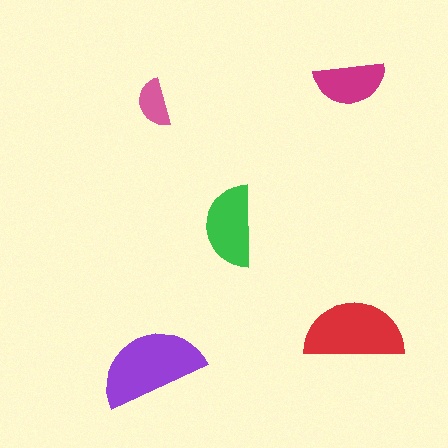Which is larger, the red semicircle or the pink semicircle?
The red one.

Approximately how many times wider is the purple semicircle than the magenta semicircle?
About 1.5 times wider.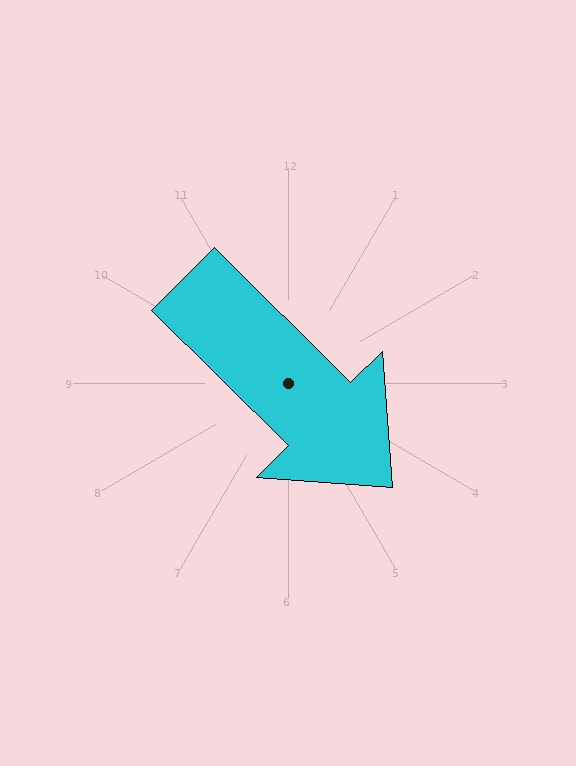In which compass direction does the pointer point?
Southeast.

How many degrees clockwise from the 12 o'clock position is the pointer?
Approximately 135 degrees.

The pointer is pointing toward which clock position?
Roughly 4 o'clock.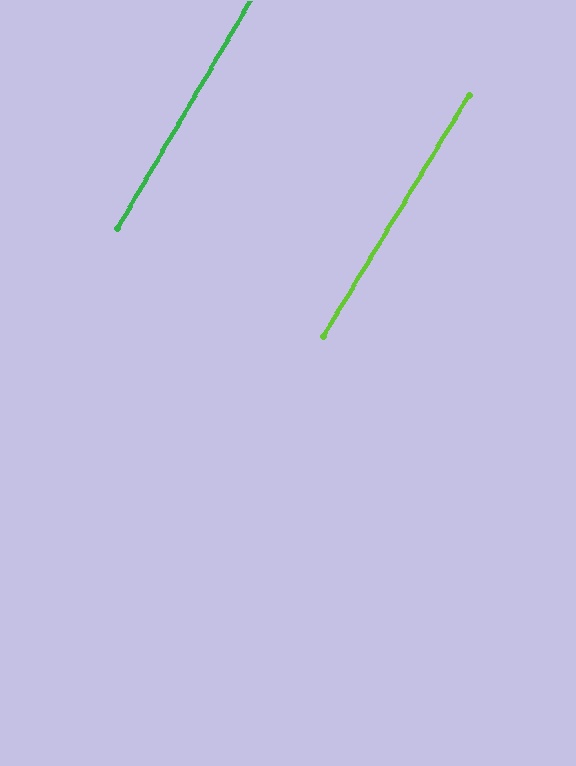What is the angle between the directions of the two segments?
Approximately 1 degree.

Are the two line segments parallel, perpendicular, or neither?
Parallel — their directions differ by only 0.8°.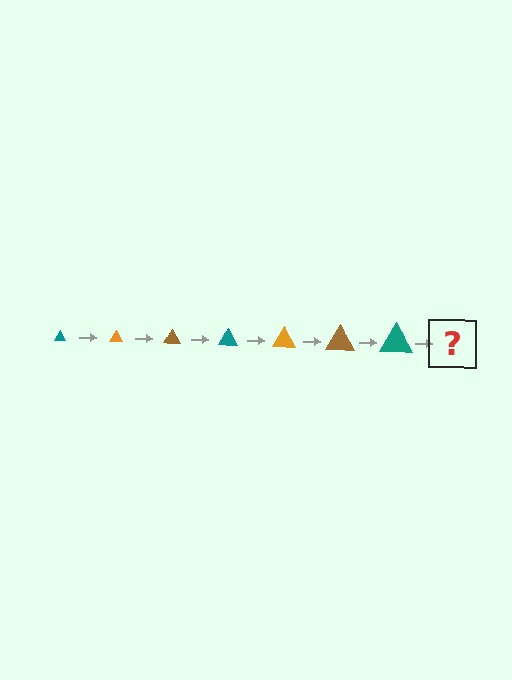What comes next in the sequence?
The next element should be an orange triangle, larger than the previous one.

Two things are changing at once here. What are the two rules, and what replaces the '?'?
The two rules are that the triangle grows larger each step and the color cycles through teal, orange, and brown. The '?' should be an orange triangle, larger than the previous one.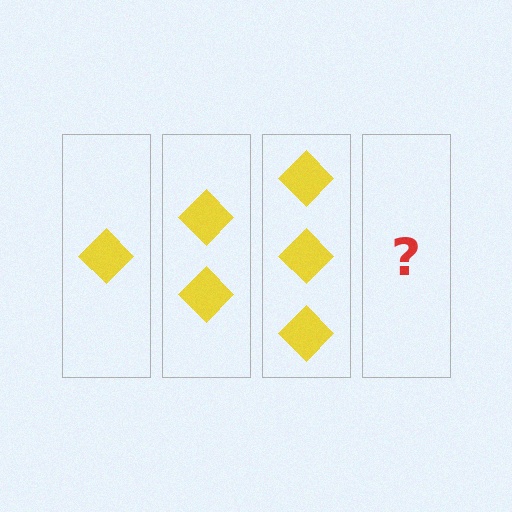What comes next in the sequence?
The next element should be 4 diamonds.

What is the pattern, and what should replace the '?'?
The pattern is that each step adds one more diamond. The '?' should be 4 diamonds.